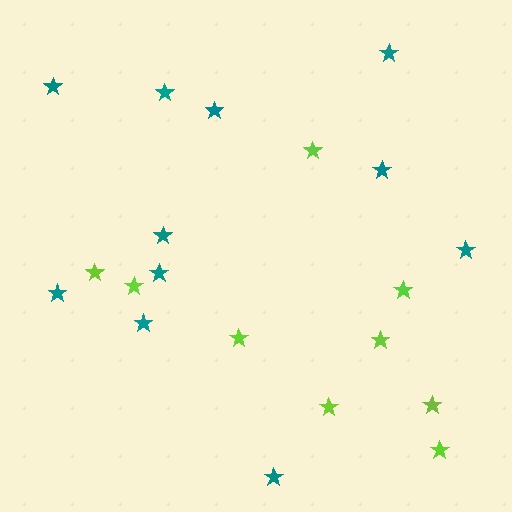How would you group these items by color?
There are 2 groups: one group of lime stars (9) and one group of teal stars (11).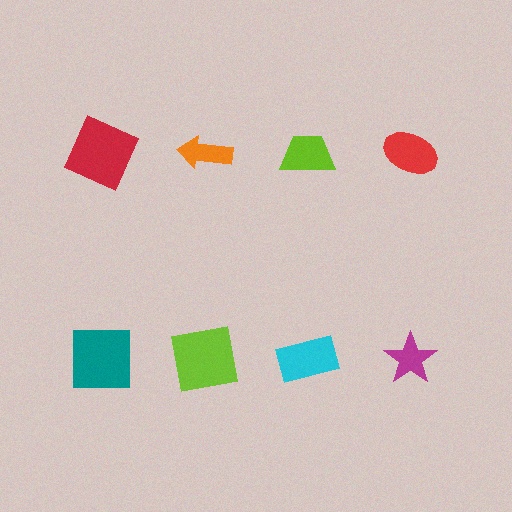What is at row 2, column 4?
A magenta star.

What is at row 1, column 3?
A lime trapezoid.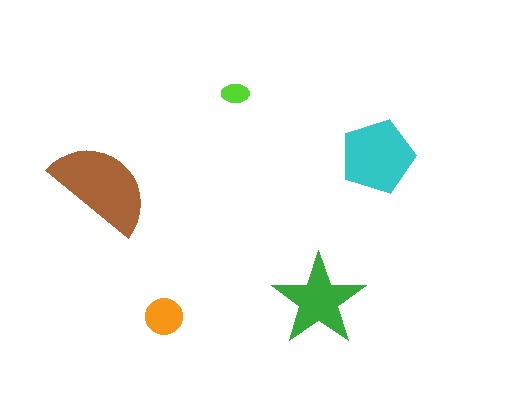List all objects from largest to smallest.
The brown semicircle, the cyan pentagon, the green star, the orange circle, the lime ellipse.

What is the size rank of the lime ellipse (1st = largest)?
5th.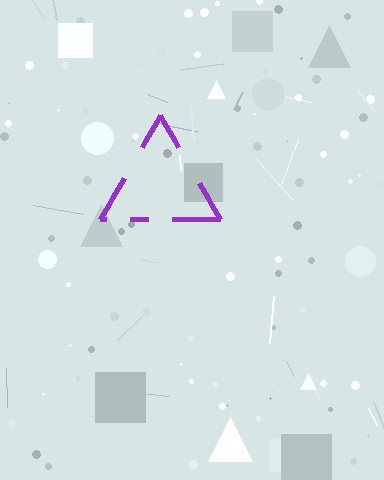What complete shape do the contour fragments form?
The contour fragments form a triangle.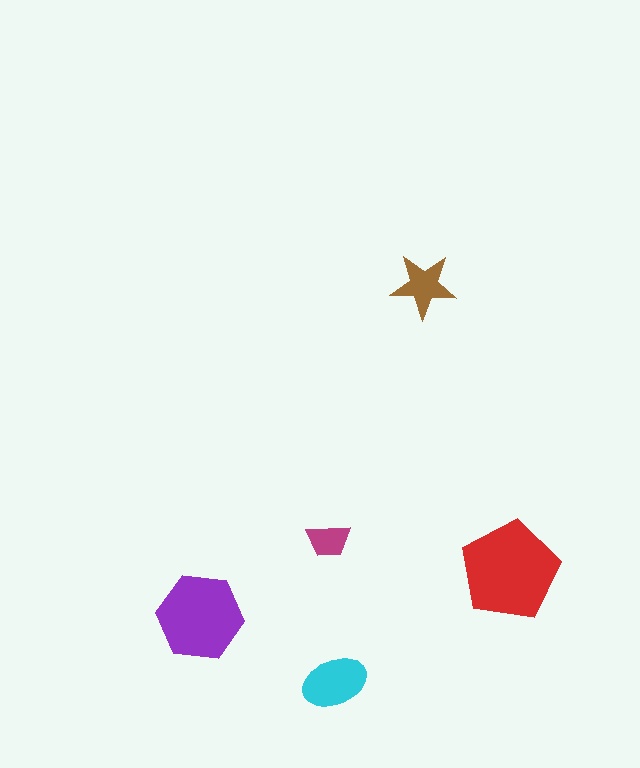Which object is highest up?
The brown star is topmost.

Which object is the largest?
The red pentagon.